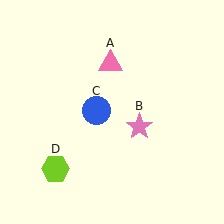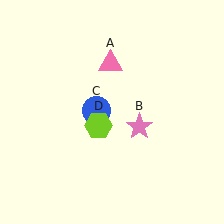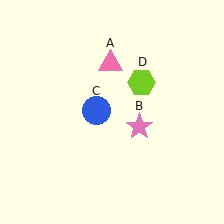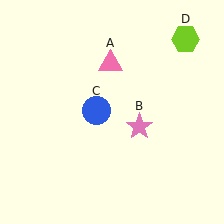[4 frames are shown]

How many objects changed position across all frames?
1 object changed position: lime hexagon (object D).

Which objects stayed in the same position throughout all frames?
Pink triangle (object A) and pink star (object B) and blue circle (object C) remained stationary.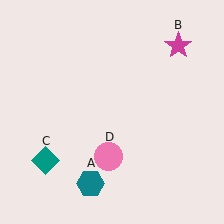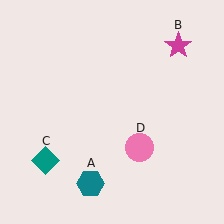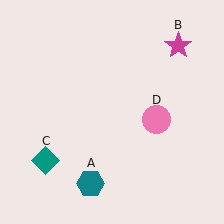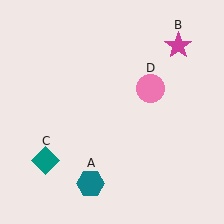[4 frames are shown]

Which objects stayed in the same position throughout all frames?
Teal hexagon (object A) and magenta star (object B) and teal diamond (object C) remained stationary.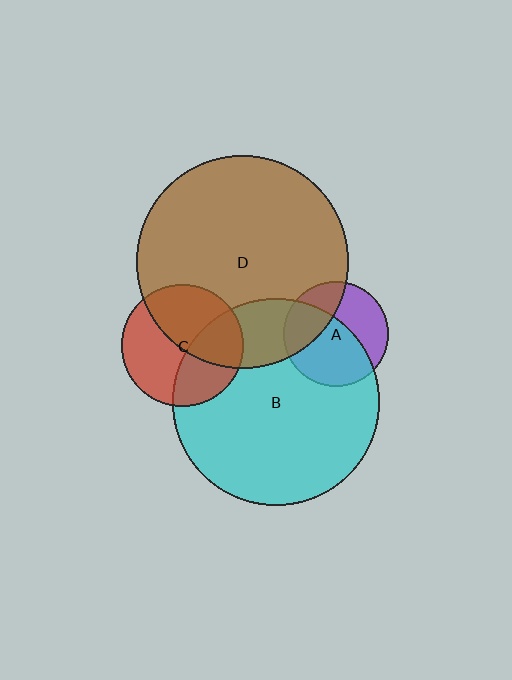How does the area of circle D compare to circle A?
Approximately 4.1 times.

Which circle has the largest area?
Circle D (brown).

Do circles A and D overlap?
Yes.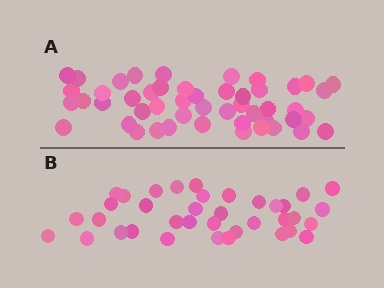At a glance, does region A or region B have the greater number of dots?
Region A (the top region) has more dots.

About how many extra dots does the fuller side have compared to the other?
Region A has roughly 12 or so more dots than region B.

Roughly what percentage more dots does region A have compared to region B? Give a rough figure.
About 30% more.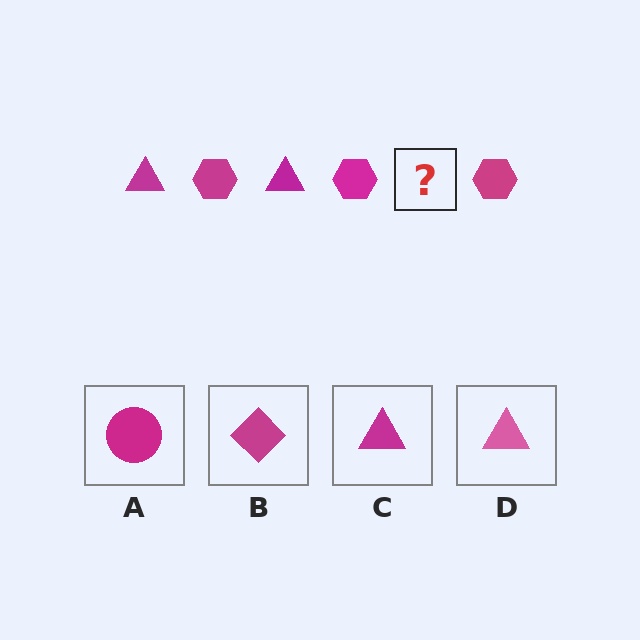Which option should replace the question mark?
Option C.